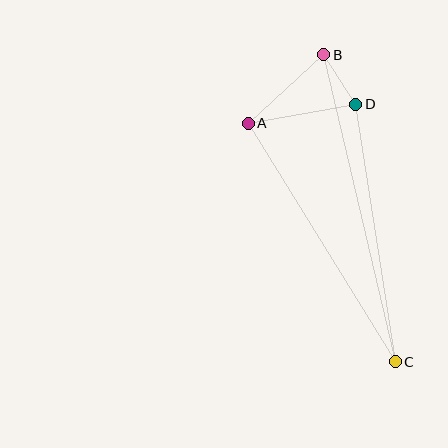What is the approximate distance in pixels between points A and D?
The distance between A and D is approximately 109 pixels.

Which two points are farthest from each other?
Points B and C are farthest from each other.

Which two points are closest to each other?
Points B and D are closest to each other.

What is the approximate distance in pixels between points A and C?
The distance between A and C is approximately 280 pixels.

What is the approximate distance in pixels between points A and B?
The distance between A and B is approximately 102 pixels.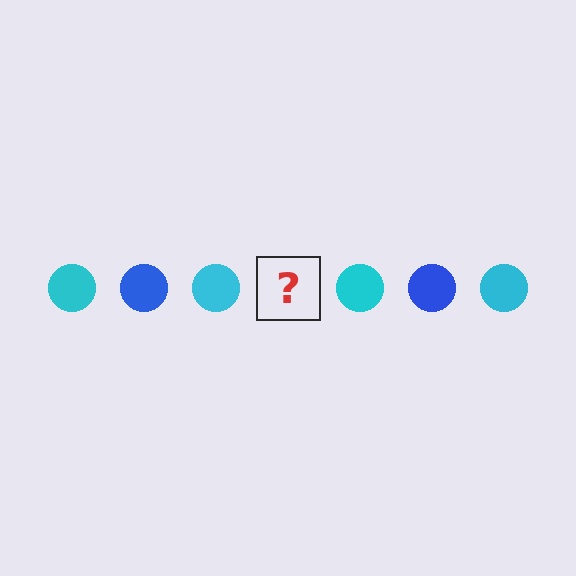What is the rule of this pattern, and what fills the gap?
The rule is that the pattern cycles through cyan, blue circles. The gap should be filled with a blue circle.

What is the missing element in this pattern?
The missing element is a blue circle.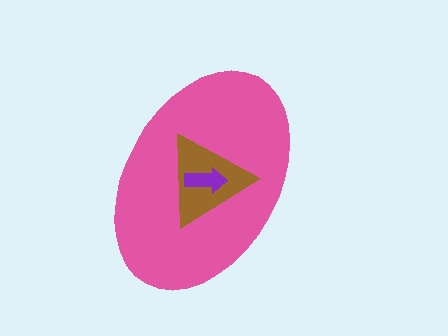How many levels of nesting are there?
3.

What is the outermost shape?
The pink ellipse.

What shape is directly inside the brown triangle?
The purple arrow.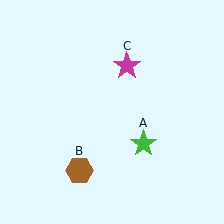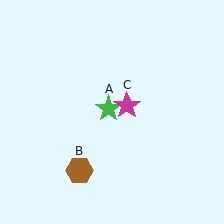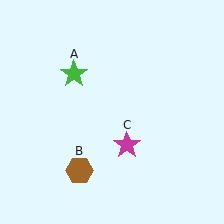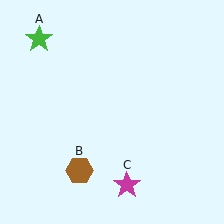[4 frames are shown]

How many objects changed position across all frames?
2 objects changed position: green star (object A), magenta star (object C).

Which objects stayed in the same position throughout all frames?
Brown hexagon (object B) remained stationary.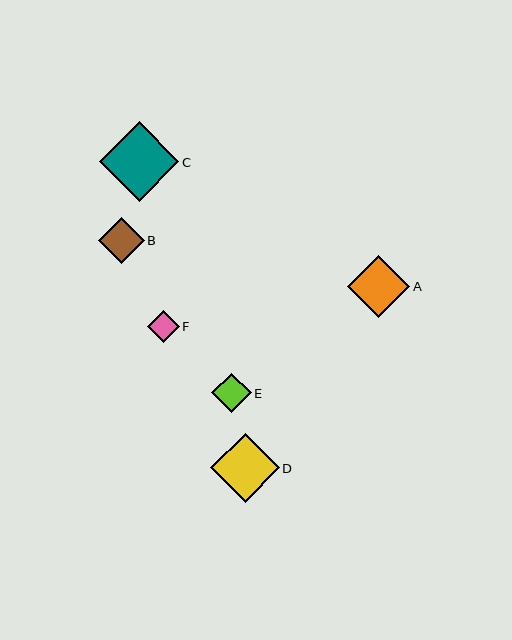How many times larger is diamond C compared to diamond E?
Diamond C is approximately 2.0 times the size of diamond E.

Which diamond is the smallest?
Diamond F is the smallest with a size of approximately 31 pixels.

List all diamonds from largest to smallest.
From largest to smallest: C, D, A, B, E, F.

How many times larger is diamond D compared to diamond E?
Diamond D is approximately 1.7 times the size of diamond E.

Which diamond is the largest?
Diamond C is the largest with a size of approximately 79 pixels.